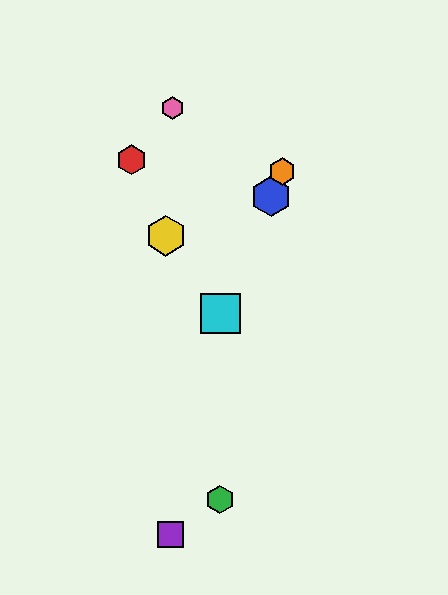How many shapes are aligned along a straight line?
3 shapes (the blue hexagon, the orange hexagon, the cyan square) are aligned along a straight line.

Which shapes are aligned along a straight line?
The blue hexagon, the orange hexagon, the cyan square are aligned along a straight line.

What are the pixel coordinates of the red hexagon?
The red hexagon is at (132, 160).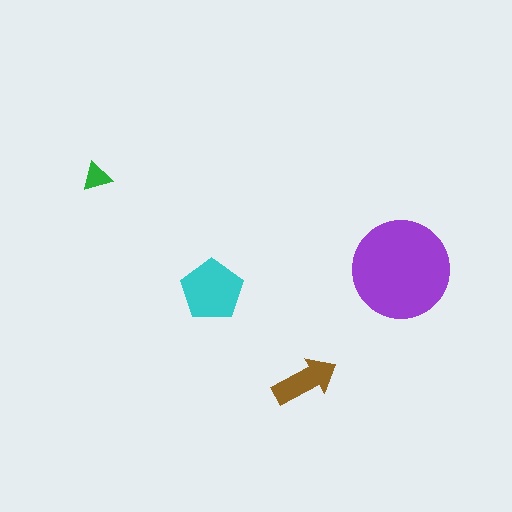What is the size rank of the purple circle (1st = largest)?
1st.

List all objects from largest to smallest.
The purple circle, the cyan pentagon, the brown arrow, the green triangle.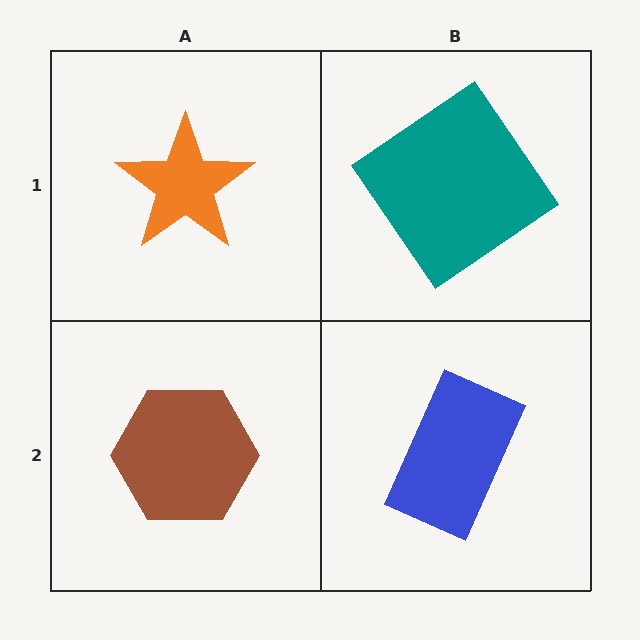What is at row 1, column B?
A teal diamond.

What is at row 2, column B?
A blue rectangle.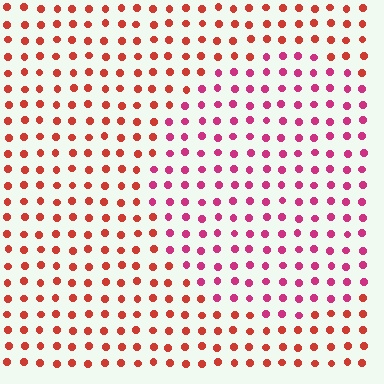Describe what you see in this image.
The image is filled with small red elements in a uniform arrangement. A circle-shaped region is visible where the elements are tinted to a slightly different hue, forming a subtle color boundary.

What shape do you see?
I see a circle.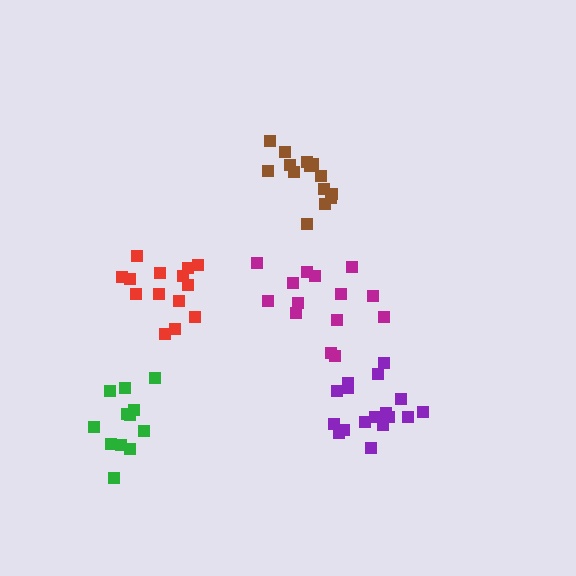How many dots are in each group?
Group 1: 14 dots, Group 2: 14 dots, Group 3: 14 dots, Group 4: 17 dots, Group 5: 12 dots (71 total).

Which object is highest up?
The brown cluster is topmost.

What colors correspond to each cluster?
The clusters are colored: red, magenta, brown, purple, green.